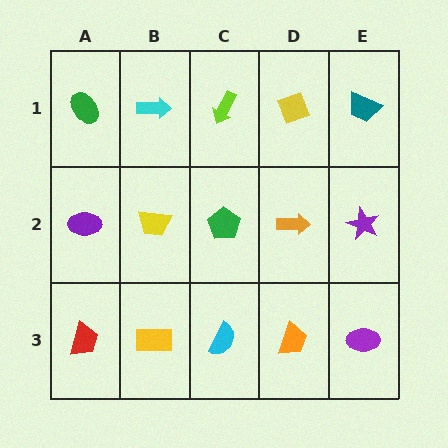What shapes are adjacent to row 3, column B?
A yellow trapezoid (row 2, column B), a red trapezoid (row 3, column A), a cyan semicircle (row 3, column C).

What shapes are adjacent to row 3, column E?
A purple star (row 2, column E), an orange trapezoid (row 3, column D).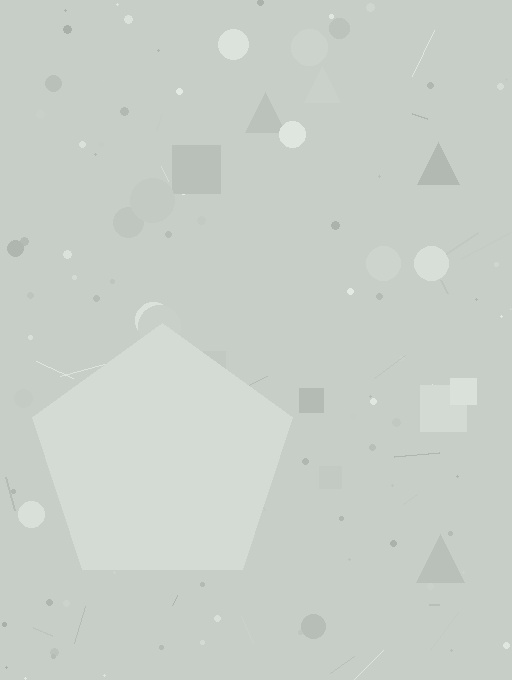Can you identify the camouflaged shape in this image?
The camouflaged shape is a pentagon.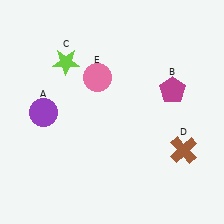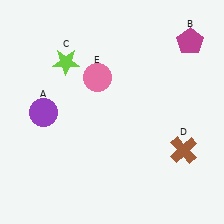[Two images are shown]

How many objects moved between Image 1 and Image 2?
1 object moved between the two images.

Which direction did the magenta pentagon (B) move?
The magenta pentagon (B) moved up.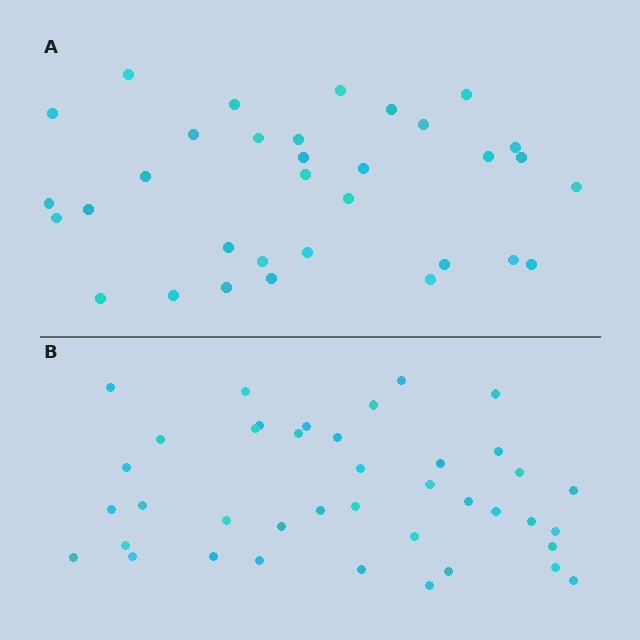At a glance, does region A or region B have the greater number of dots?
Region B (the bottom region) has more dots.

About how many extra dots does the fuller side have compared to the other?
Region B has roughly 8 or so more dots than region A.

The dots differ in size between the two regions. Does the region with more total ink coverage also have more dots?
No. Region A has more total ink coverage because its dots are larger, but region B actually contains more individual dots. Total area can be misleading — the number of items is what matters here.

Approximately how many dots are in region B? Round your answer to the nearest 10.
About 40 dots.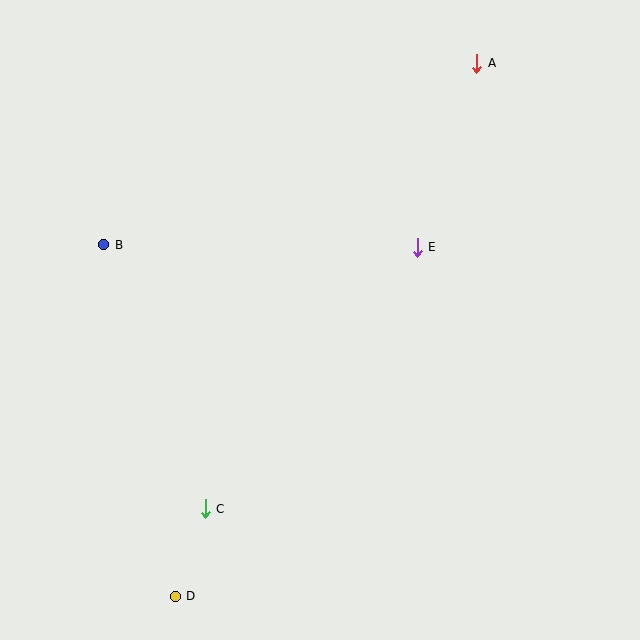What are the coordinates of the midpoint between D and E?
The midpoint between D and E is at (296, 422).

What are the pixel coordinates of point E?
Point E is at (417, 247).